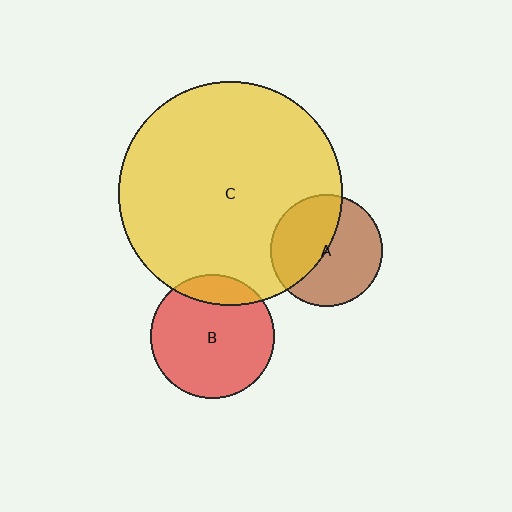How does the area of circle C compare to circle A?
Approximately 4.0 times.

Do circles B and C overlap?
Yes.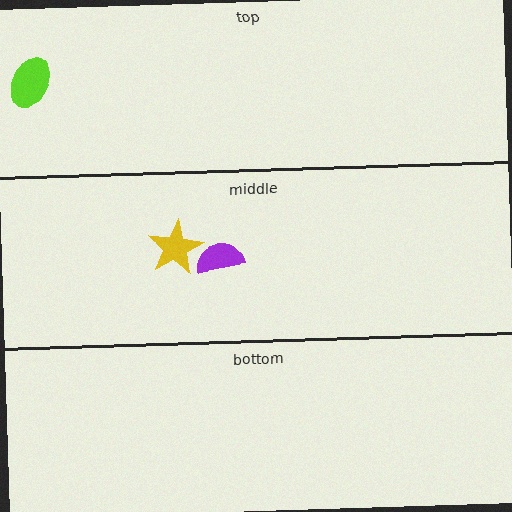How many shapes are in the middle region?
2.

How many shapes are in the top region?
1.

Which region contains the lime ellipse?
The top region.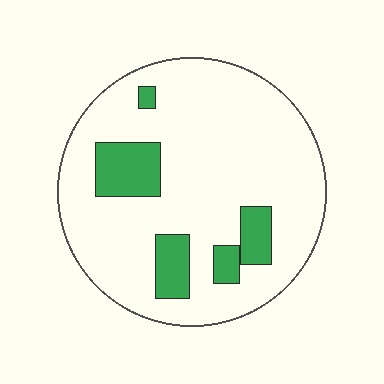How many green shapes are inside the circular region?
5.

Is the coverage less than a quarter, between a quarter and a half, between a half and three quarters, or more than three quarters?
Less than a quarter.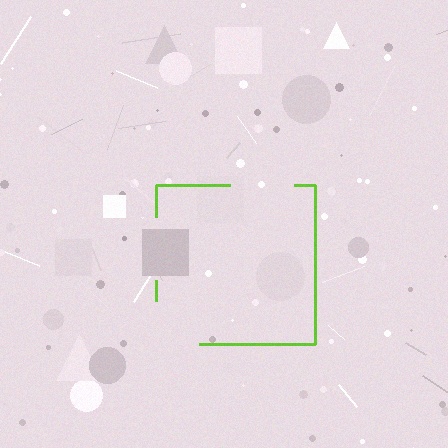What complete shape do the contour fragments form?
The contour fragments form a square.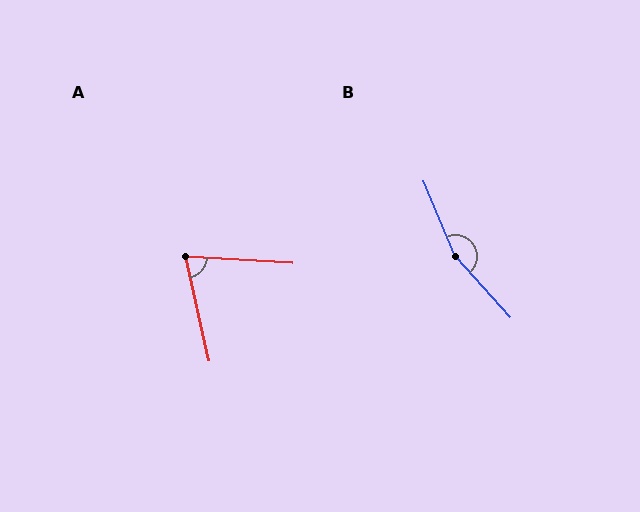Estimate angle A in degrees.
Approximately 74 degrees.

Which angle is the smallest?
A, at approximately 74 degrees.